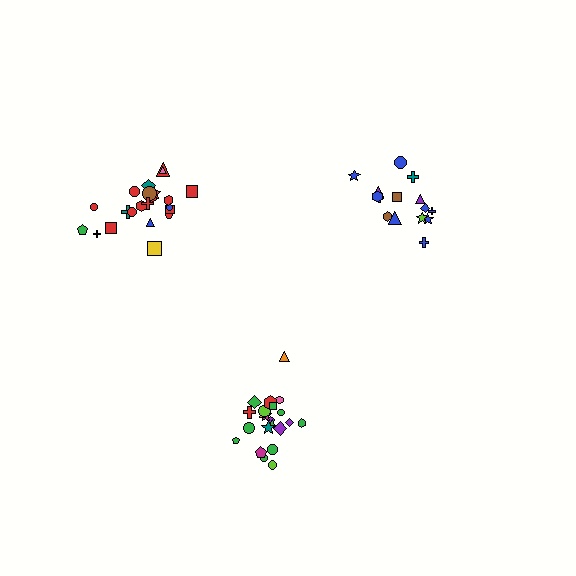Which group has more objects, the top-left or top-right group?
The top-left group.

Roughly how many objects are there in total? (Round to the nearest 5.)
Roughly 60 objects in total.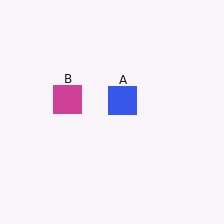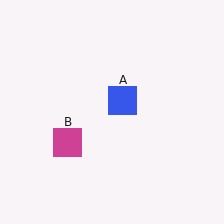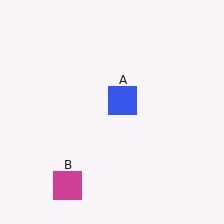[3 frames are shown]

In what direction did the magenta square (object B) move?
The magenta square (object B) moved down.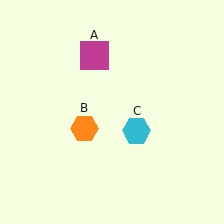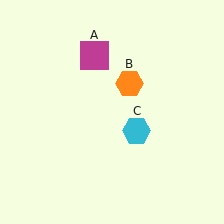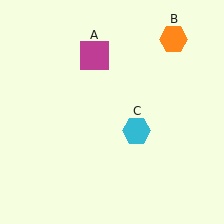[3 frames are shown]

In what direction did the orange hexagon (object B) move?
The orange hexagon (object B) moved up and to the right.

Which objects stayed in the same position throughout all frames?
Magenta square (object A) and cyan hexagon (object C) remained stationary.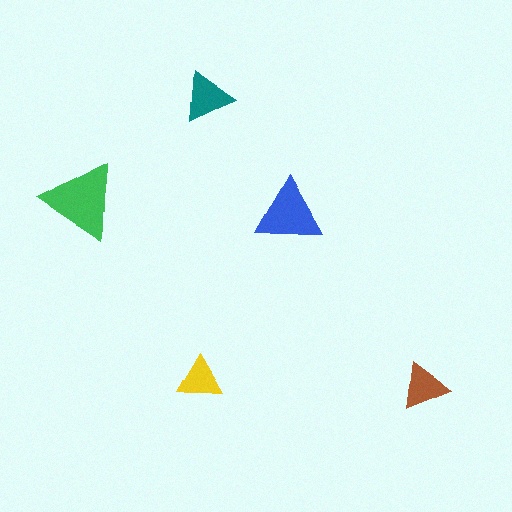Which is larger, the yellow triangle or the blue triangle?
The blue one.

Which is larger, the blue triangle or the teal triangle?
The blue one.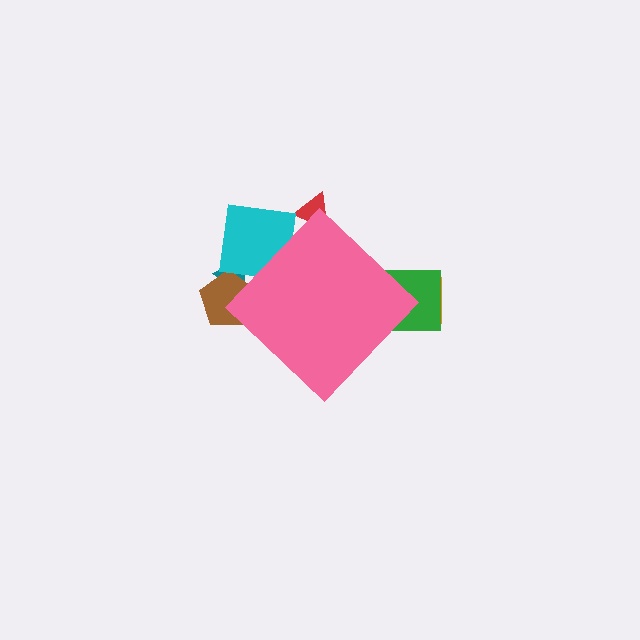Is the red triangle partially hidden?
Yes, the red triangle is partially hidden behind the pink diamond.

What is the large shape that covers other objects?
A pink diamond.